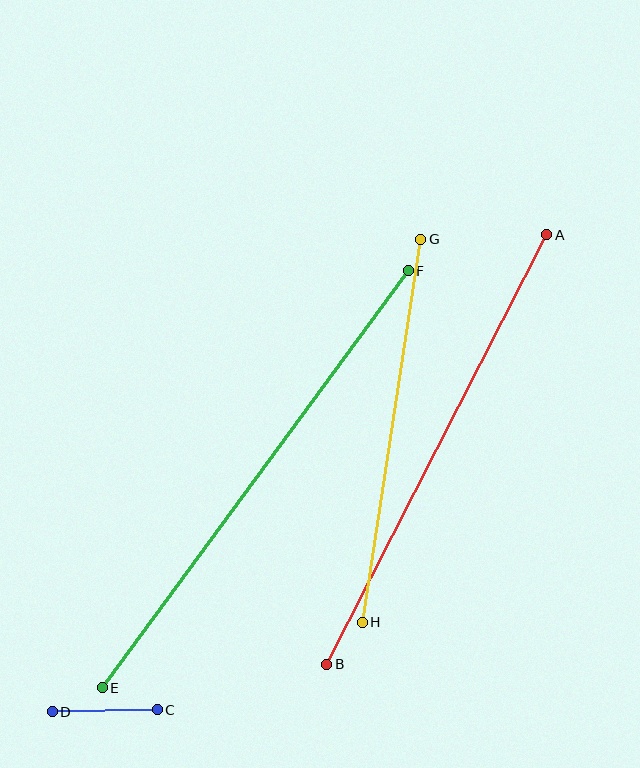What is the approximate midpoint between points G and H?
The midpoint is at approximately (392, 431) pixels.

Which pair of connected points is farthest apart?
Points E and F are farthest apart.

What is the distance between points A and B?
The distance is approximately 483 pixels.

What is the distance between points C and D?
The distance is approximately 105 pixels.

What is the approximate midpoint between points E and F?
The midpoint is at approximately (255, 479) pixels.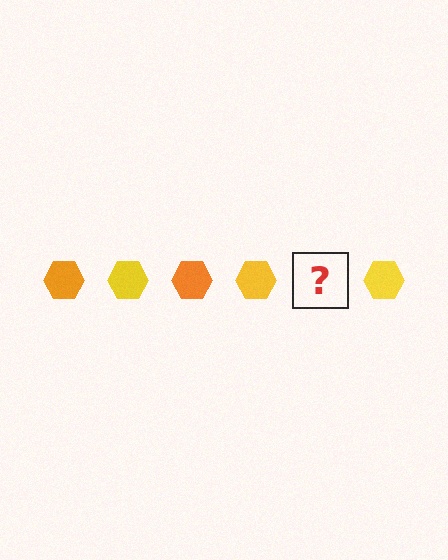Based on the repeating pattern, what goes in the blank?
The blank should be an orange hexagon.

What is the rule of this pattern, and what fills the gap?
The rule is that the pattern cycles through orange, yellow hexagons. The gap should be filled with an orange hexagon.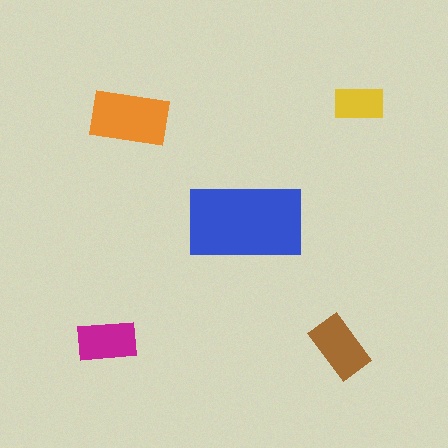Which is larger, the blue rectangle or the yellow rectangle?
The blue one.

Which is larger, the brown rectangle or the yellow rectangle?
The brown one.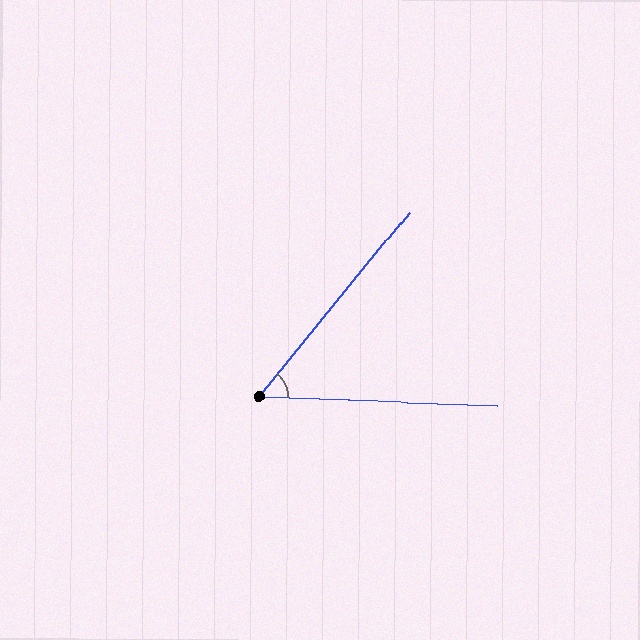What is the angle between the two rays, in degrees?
Approximately 53 degrees.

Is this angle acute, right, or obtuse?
It is acute.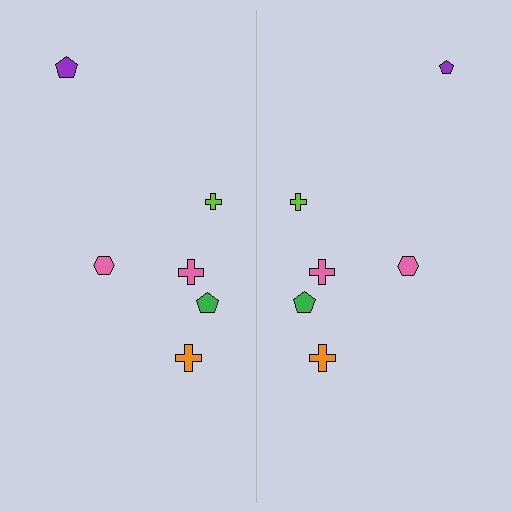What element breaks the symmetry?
The purple pentagon on the right side has a different size than its mirror counterpart.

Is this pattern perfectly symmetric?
No, the pattern is not perfectly symmetric. The purple pentagon on the right side has a different size than its mirror counterpart.